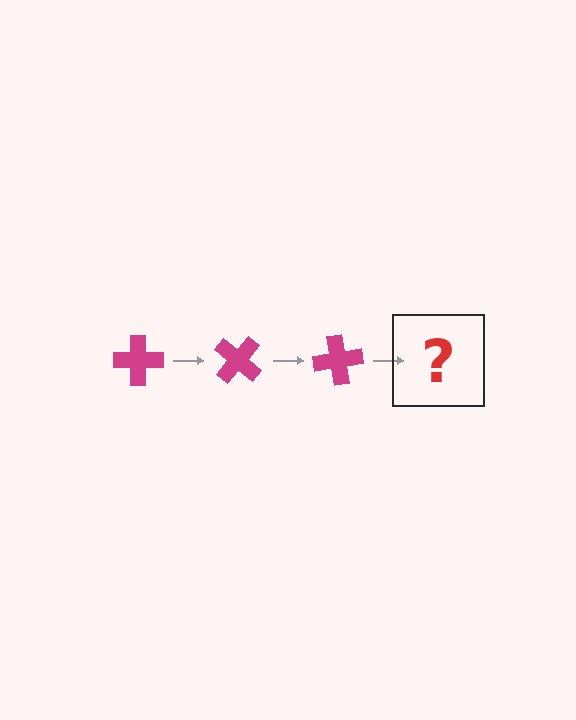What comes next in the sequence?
The next element should be a magenta cross rotated 120 degrees.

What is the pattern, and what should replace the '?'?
The pattern is that the cross rotates 40 degrees each step. The '?' should be a magenta cross rotated 120 degrees.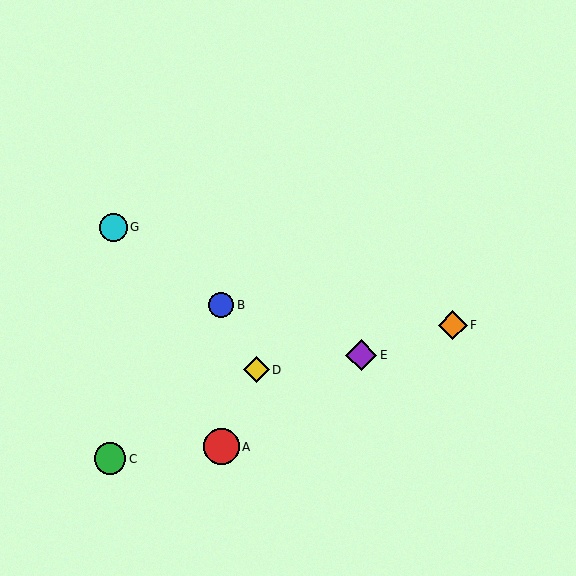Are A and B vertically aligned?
Yes, both are at x≈221.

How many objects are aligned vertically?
2 objects (A, B) are aligned vertically.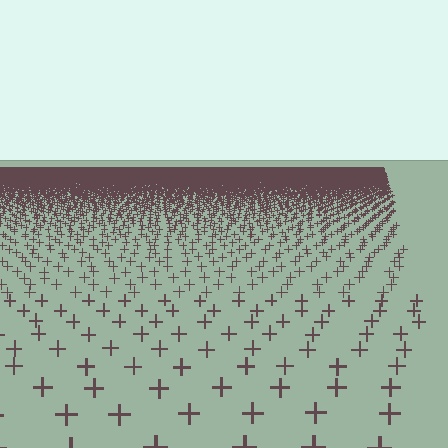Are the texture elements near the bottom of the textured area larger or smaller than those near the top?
Larger. Near the bottom, elements are closer to the viewer and appear at a bigger on-screen size.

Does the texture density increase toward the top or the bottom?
Density increases toward the top.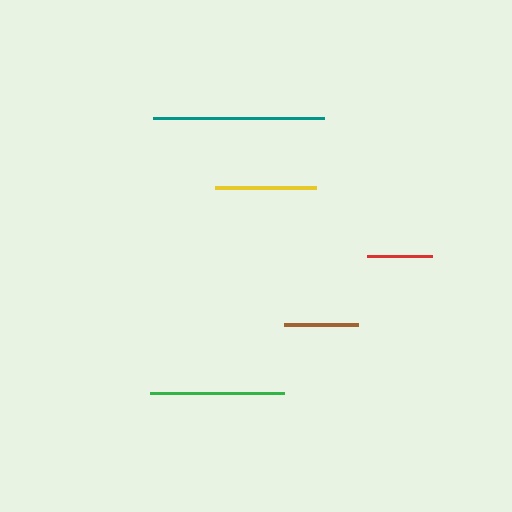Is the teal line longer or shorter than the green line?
The teal line is longer than the green line.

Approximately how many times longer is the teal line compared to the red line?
The teal line is approximately 2.6 times the length of the red line.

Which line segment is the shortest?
The red line is the shortest at approximately 65 pixels.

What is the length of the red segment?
The red segment is approximately 65 pixels long.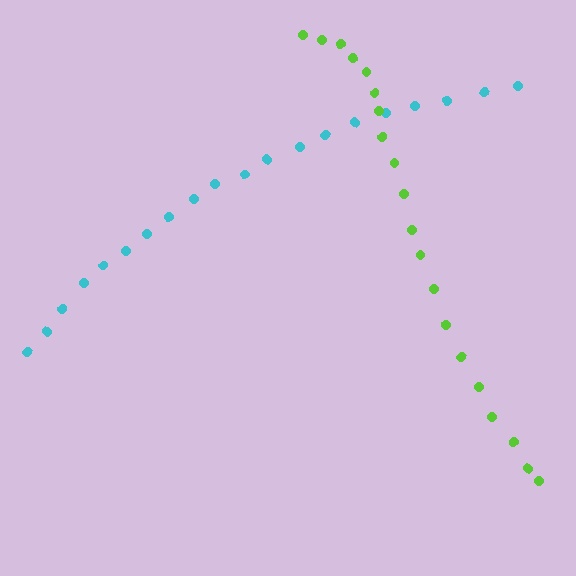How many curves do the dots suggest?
There are 2 distinct paths.